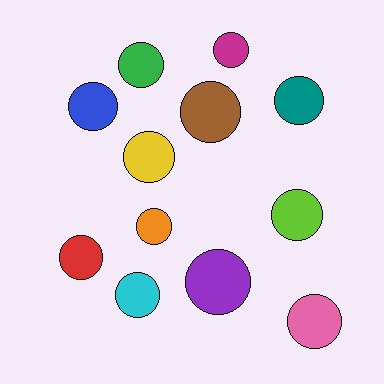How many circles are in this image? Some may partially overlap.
There are 12 circles.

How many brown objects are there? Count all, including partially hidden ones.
There is 1 brown object.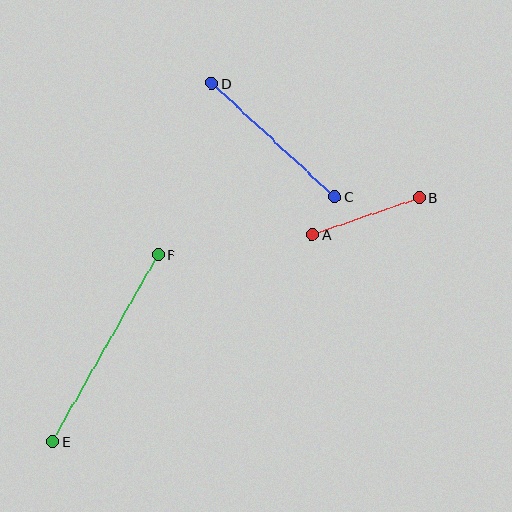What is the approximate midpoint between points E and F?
The midpoint is at approximately (106, 348) pixels.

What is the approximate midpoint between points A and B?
The midpoint is at approximately (366, 216) pixels.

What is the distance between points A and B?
The distance is approximately 113 pixels.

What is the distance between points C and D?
The distance is approximately 167 pixels.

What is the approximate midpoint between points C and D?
The midpoint is at approximately (273, 140) pixels.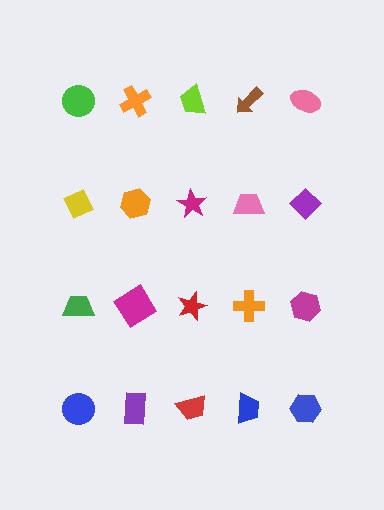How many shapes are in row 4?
5 shapes.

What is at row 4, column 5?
A blue hexagon.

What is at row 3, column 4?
An orange cross.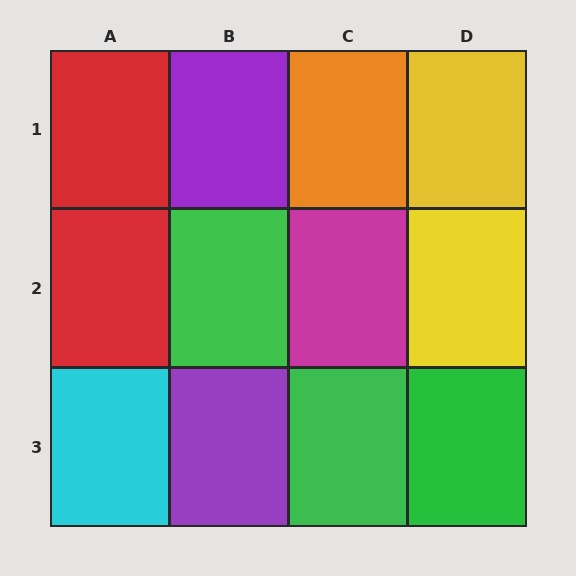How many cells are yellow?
2 cells are yellow.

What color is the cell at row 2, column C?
Magenta.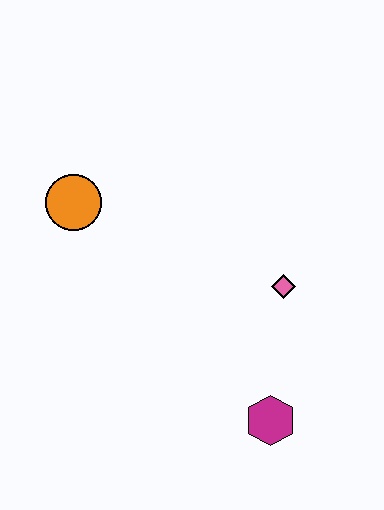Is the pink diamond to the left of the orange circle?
No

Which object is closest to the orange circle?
The pink diamond is closest to the orange circle.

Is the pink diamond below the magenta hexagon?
No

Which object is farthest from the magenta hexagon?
The orange circle is farthest from the magenta hexagon.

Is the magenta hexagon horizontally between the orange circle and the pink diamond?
Yes